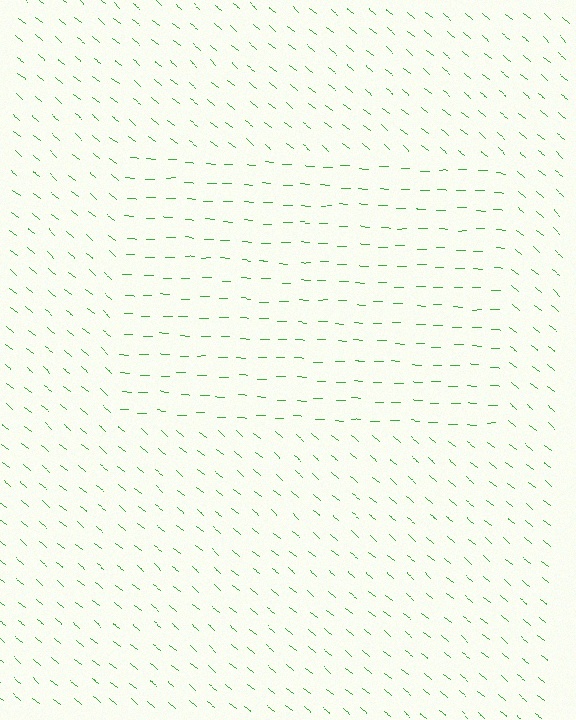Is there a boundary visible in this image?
Yes, there is a texture boundary formed by a change in line orientation.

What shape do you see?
I see a rectangle.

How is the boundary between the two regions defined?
The boundary is defined purely by a change in line orientation (approximately 38 degrees difference). All lines are the same color and thickness.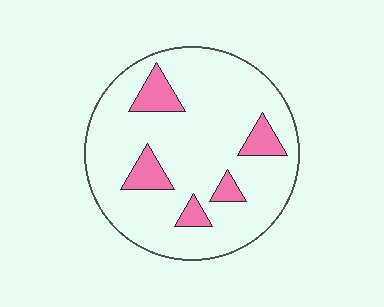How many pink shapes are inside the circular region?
5.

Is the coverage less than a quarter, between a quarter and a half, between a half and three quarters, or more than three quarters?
Less than a quarter.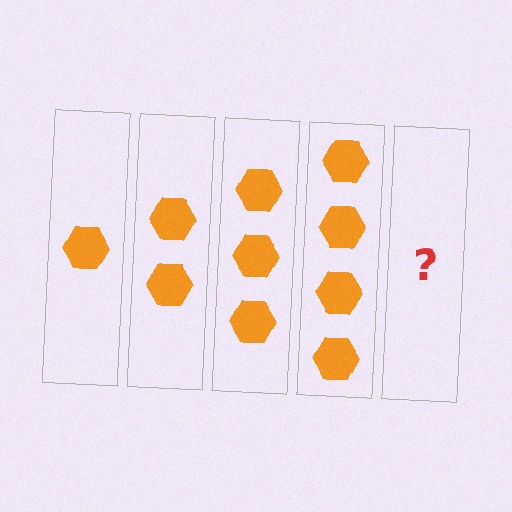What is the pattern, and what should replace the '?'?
The pattern is that each step adds one more hexagon. The '?' should be 5 hexagons.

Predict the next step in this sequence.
The next step is 5 hexagons.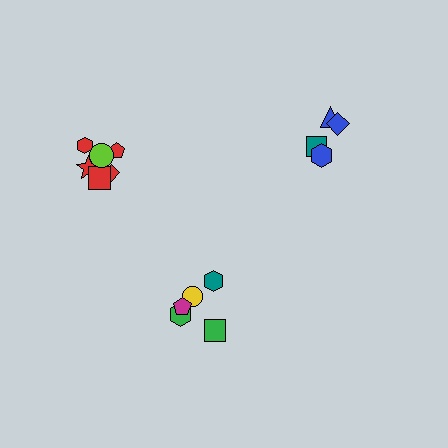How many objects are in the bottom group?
There are 5 objects.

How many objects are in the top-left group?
There are 6 objects.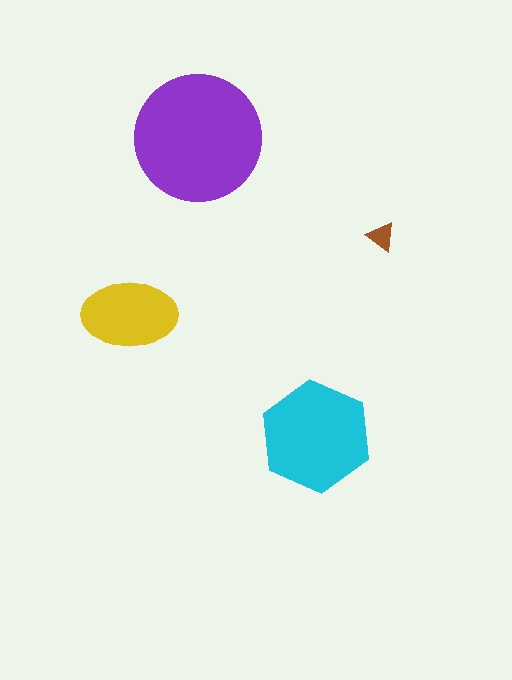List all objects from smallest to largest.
The brown triangle, the yellow ellipse, the cyan hexagon, the purple circle.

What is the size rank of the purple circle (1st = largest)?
1st.